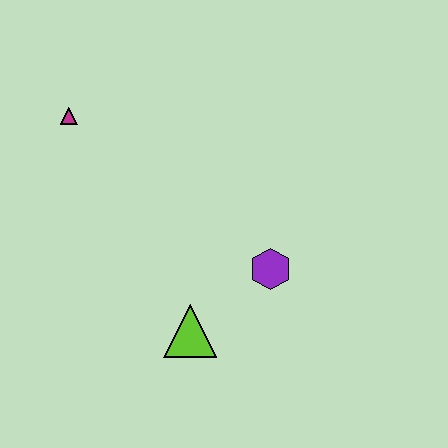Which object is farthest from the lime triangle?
The magenta triangle is farthest from the lime triangle.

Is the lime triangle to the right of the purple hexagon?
No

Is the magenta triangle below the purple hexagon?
No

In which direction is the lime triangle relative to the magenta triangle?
The lime triangle is below the magenta triangle.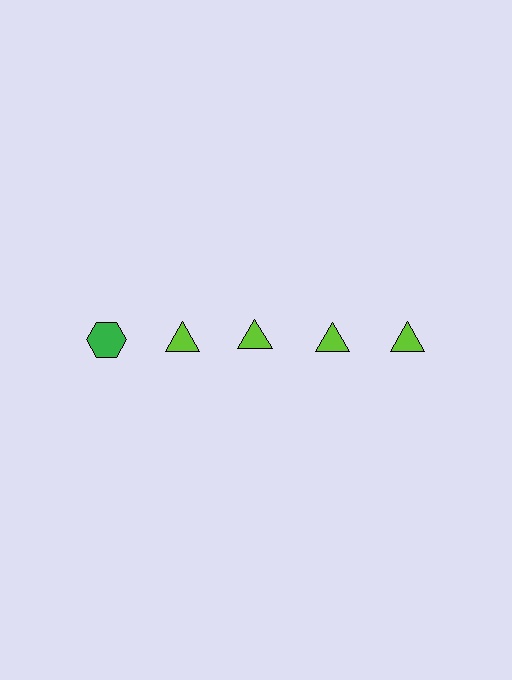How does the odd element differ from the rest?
It differs in both color (green instead of lime) and shape (hexagon instead of triangle).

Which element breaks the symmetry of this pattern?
The green hexagon in the top row, leftmost column breaks the symmetry. All other shapes are lime triangles.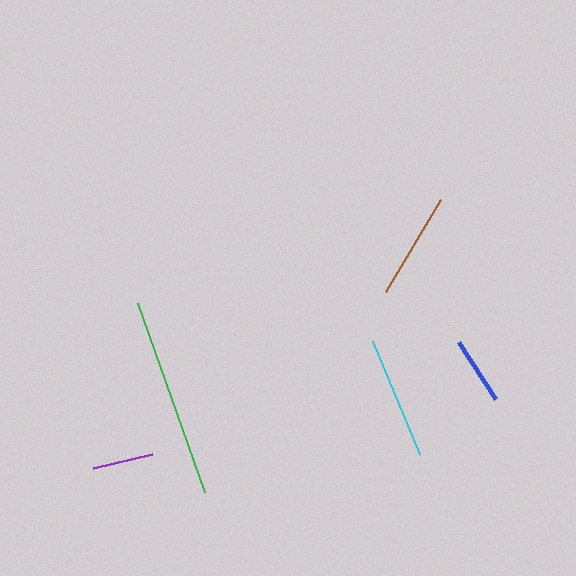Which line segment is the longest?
The green line is the longest at approximately 200 pixels.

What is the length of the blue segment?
The blue segment is approximately 68 pixels long.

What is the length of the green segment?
The green segment is approximately 200 pixels long.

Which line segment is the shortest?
The purple line is the shortest at approximately 61 pixels.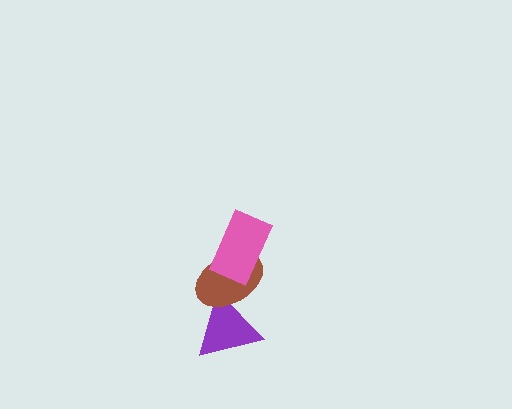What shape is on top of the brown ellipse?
The pink rectangle is on top of the brown ellipse.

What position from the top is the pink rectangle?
The pink rectangle is 1st from the top.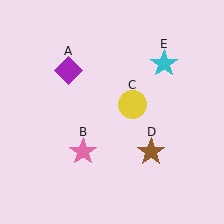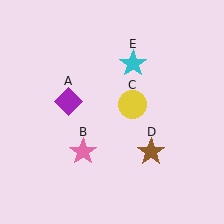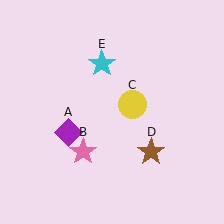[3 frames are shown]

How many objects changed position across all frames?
2 objects changed position: purple diamond (object A), cyan star (object E).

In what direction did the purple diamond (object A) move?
The purple diamond (object A) moved down.